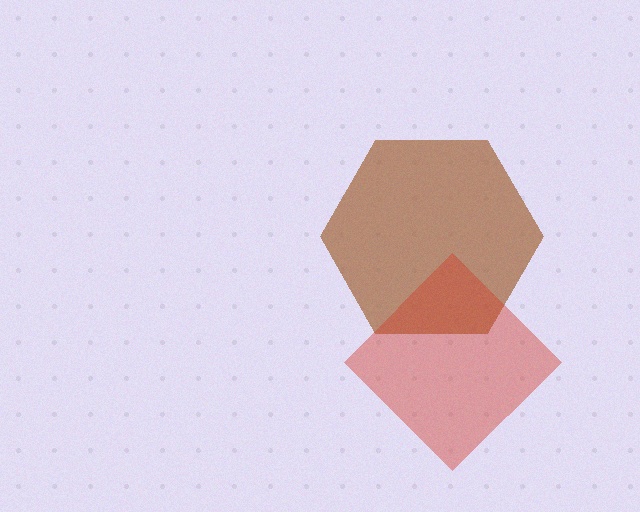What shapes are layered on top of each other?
The layered shapes are: a brown hexagon, a red diamond.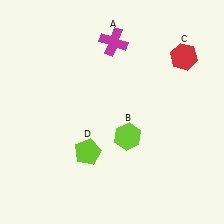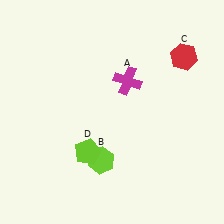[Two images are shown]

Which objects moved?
The objects that moved are: the magenta cross (A), the lime hexagon (B).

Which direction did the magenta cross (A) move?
The magenta cross (A) moved down.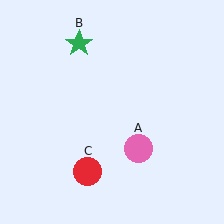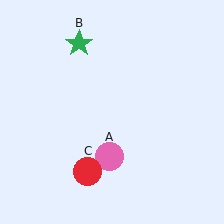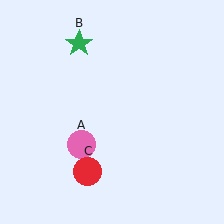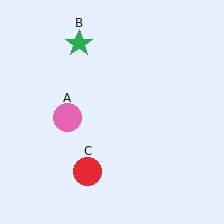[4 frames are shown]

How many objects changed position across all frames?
1 object changed position: pink circle (object A).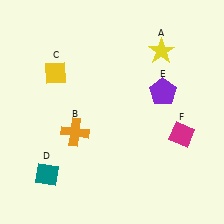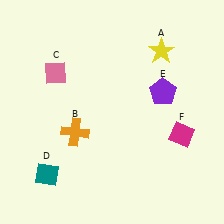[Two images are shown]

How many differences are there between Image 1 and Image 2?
There is 1 difference between the two images.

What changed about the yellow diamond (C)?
In Image 1, C is yellow. In Image 2, it changed to pink.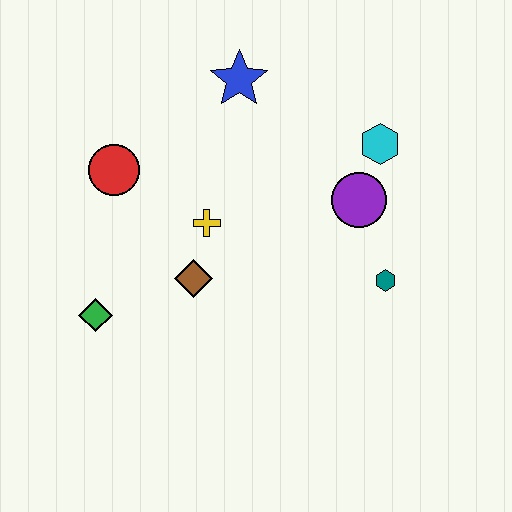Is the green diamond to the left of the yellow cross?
Yes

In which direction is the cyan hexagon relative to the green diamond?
The cyan hexagon is to the right of the green diamond.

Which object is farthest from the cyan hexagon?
The green diamond is farthest from the cyan hexagon.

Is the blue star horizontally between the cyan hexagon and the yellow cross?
Yes